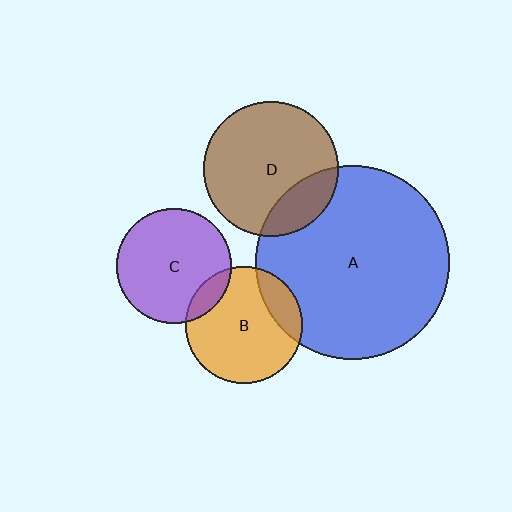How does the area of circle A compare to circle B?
Approximately 2.7 times.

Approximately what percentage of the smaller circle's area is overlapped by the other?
Approximately 15%.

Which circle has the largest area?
Circle A (blue).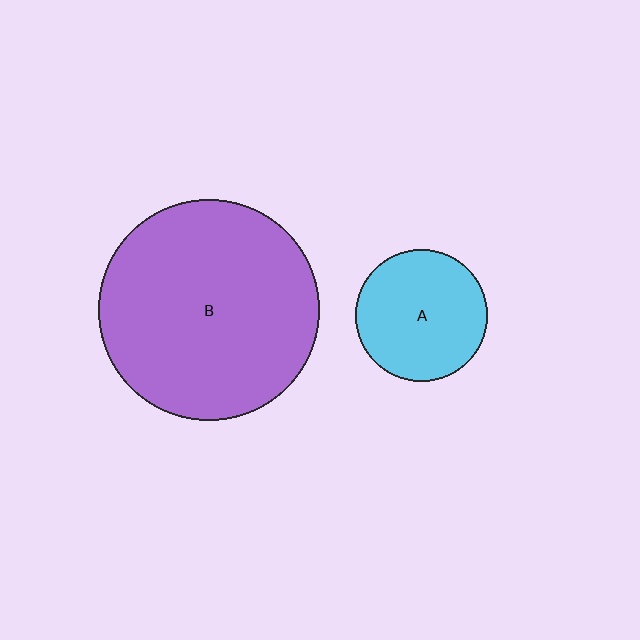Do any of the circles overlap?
No, none of the circles overlap.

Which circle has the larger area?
Circle B (purple).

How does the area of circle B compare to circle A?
Approximately 2.8 times.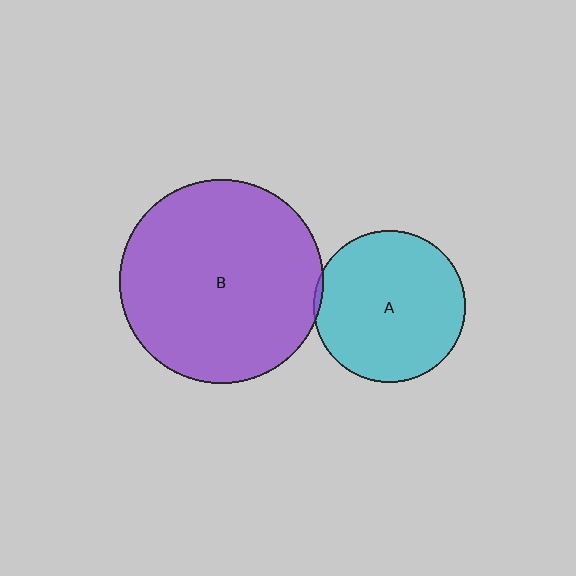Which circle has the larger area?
Circle B (purple).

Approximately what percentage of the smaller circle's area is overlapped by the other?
Approximately 5%.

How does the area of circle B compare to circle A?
Approximately 1.8 times.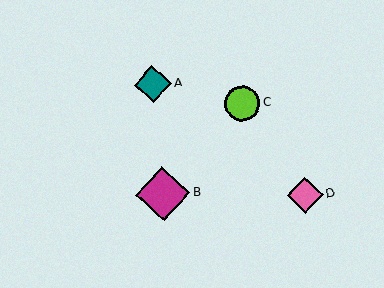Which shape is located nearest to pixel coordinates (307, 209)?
The pink diamond (labeled D) at (305, 195) is nearest to that location.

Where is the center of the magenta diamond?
The center of the magenta diamond is at (163, 194).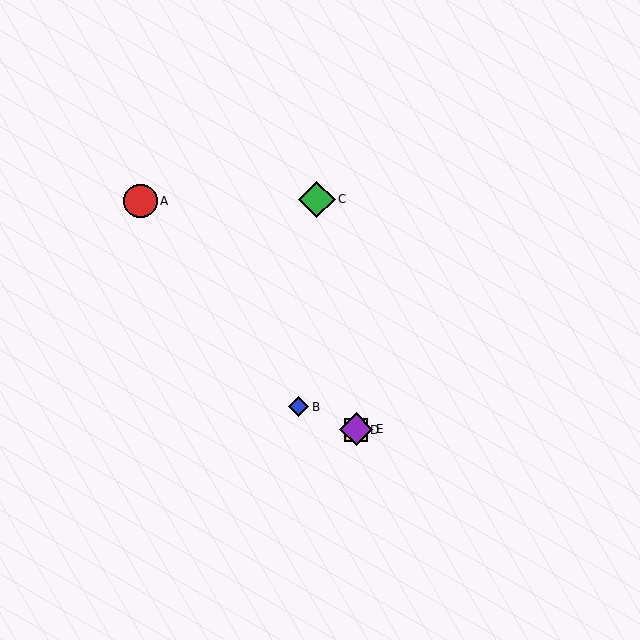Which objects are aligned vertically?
Objects D, E are aligned vertically.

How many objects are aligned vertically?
2 objects (D, E) are aligned vertically.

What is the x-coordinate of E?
Object E is at x≈356.